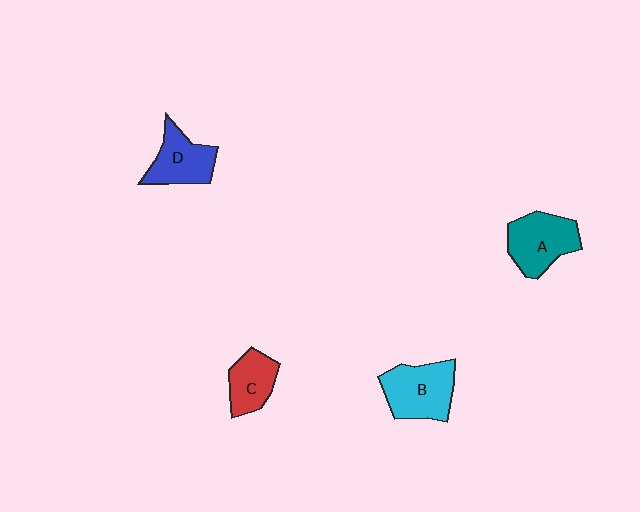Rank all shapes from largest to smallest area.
From largest to smallest: B (cyan), A (teal), D (blue), C (red).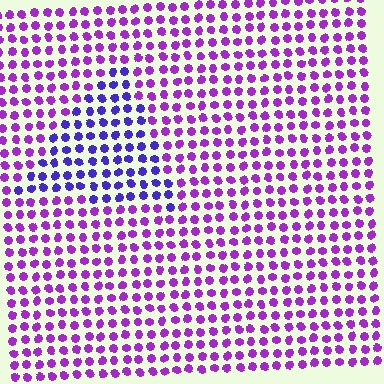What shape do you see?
I see a triangle.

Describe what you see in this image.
The image is filled with small purple elements in a uniform arrangement. A triangle-shaped region is visible where the elements are tinted to a slightly different hue, forming a subtle color boundary.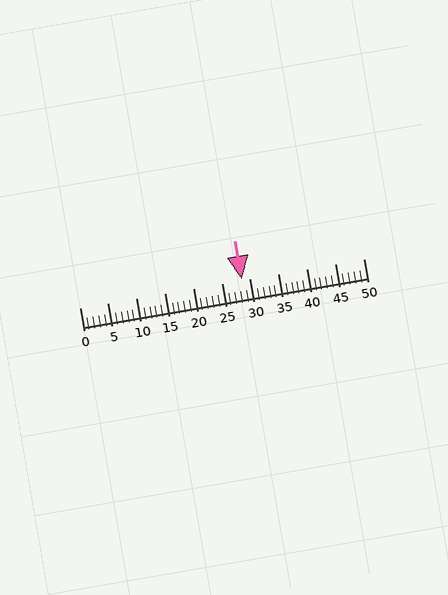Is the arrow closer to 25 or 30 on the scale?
The arrow is closer to 30.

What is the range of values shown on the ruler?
The ruler shows values from 0 to 50.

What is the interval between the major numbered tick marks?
The major tick marks are spaced 5 units apart.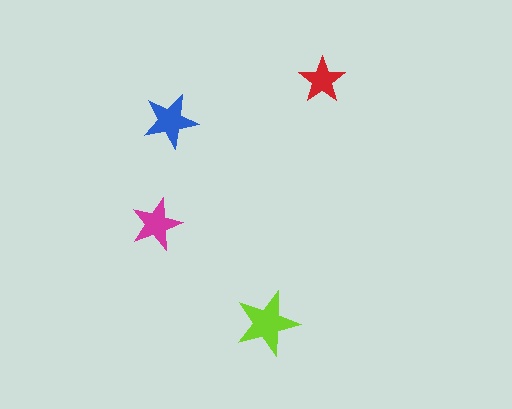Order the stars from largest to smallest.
the lime one, the blue one, the magenta one, the red one.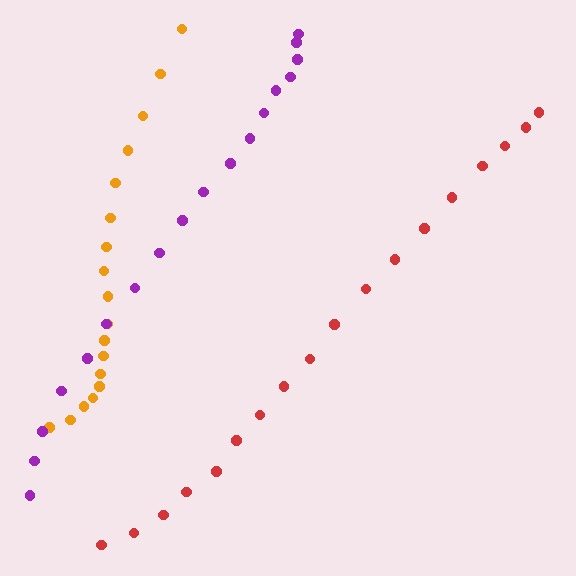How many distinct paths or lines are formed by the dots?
There are 3 distinct paths.